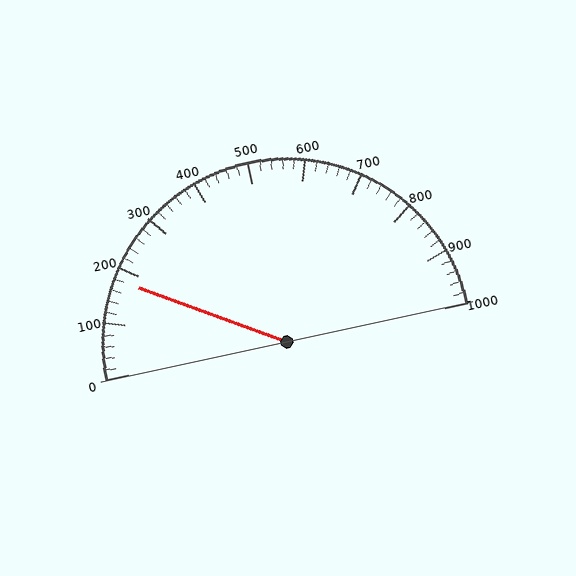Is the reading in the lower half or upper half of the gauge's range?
The reading is in the lower half of the range (0 to 1000).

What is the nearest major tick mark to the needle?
The nearest major tick mark is 200.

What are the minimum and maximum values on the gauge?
The gauge ranges from 0 to 1000.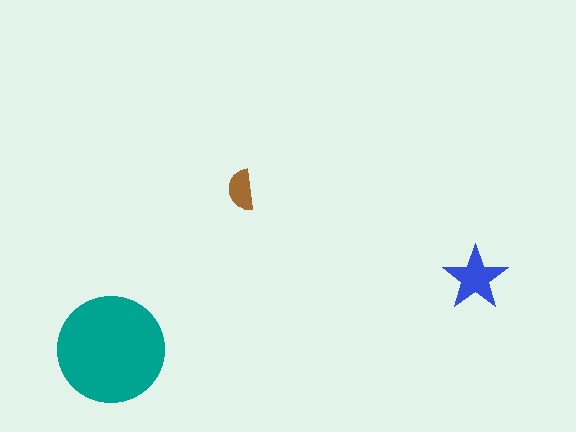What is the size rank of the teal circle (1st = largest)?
1st.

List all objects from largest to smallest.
The teal circle, the blue star, the brown semicircle.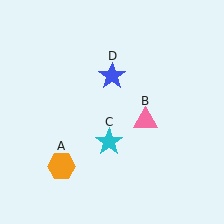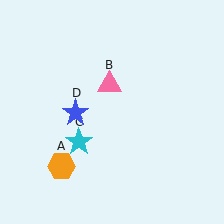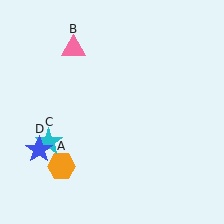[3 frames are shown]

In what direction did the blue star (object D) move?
The blue star (object D) moved down and to the left.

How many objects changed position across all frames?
3 objects changed position: pink triangle (object B), cyan star (object C), blue star (object D).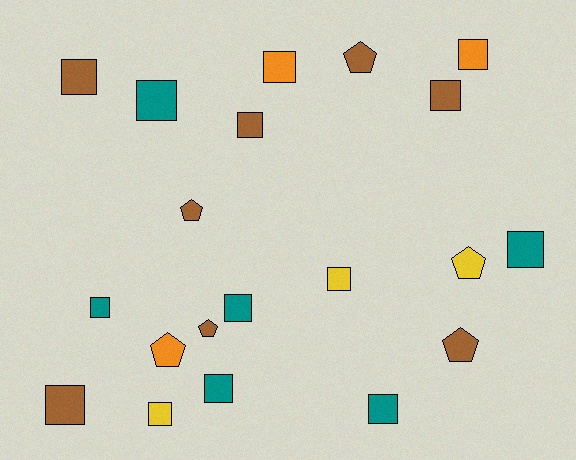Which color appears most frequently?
Brown, with 8 objects.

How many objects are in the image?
There are 20 objects.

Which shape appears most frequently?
Square, with 14 objects.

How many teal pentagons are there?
There are no teal pentagons.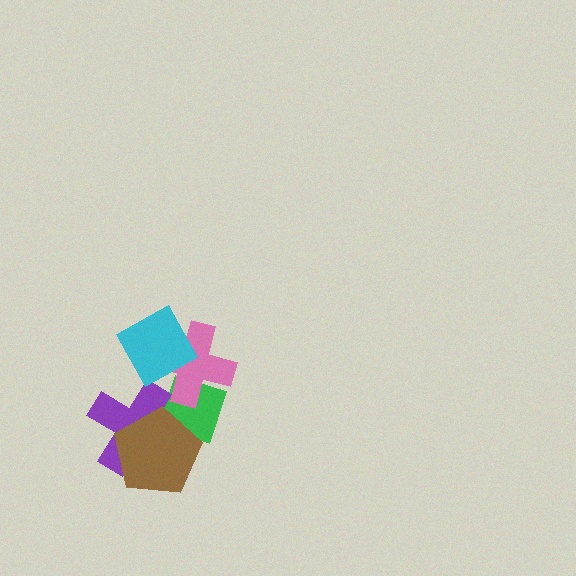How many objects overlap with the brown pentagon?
2 objects overlap with the brown pentagon.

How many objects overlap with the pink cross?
2 objects overlap with the pink cross.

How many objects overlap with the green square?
3 objects overlap with the green square.